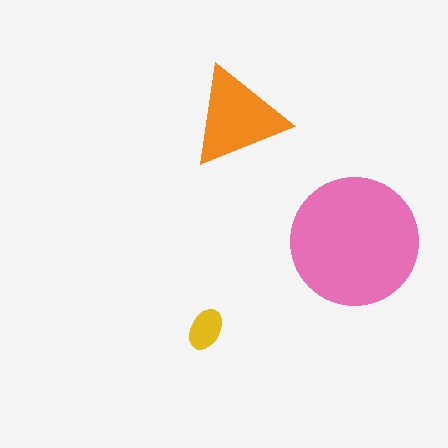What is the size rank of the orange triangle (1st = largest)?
2nd.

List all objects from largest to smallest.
The pink circle, the orange triangle, the yellow ellipse.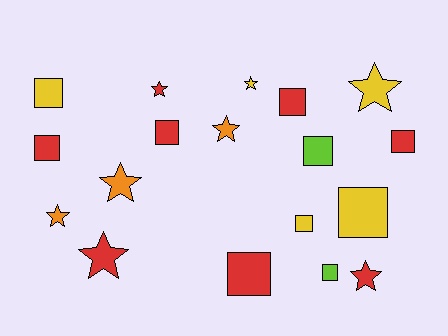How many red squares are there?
There are 5 red squares.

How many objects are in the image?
There are 18 objects.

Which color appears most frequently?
Red, with 8 objects.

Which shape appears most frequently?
Square, with 10 objects.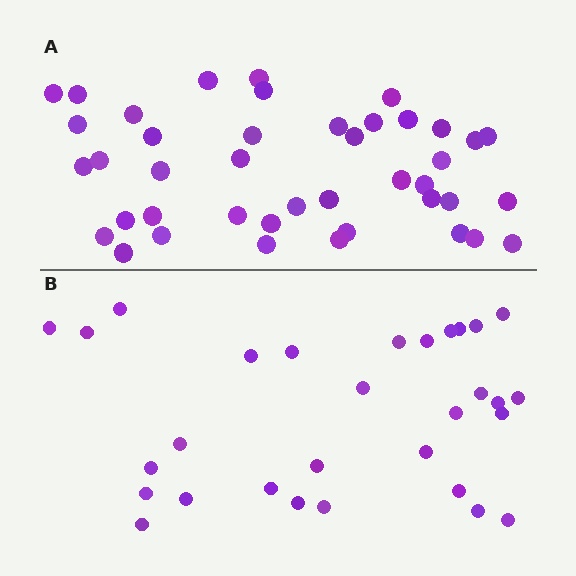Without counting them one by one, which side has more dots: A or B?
Region A (the top region) has more dots.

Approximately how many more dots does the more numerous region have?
Region A has roughly 12 or so more dots than region B.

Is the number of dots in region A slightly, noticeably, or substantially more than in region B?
Region A has noticeably more, but not dramatically so. The ratio is roughly 1.4 to 1.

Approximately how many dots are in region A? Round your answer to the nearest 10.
About 40 dots. (The exact count is 42, which rounds to 40.)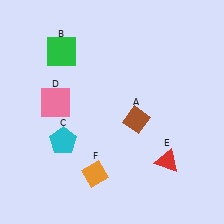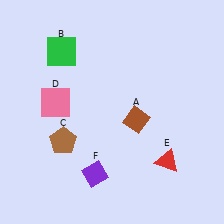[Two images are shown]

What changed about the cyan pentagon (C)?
In Image 1, C is cyan. In Image 2, it changed to brown.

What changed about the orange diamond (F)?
In Image 1, F is orange. In Image 2, it changed to purple.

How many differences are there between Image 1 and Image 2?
There are 2 differences between the two images.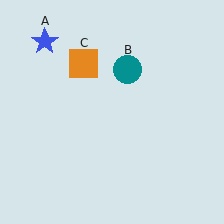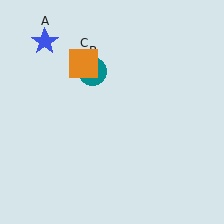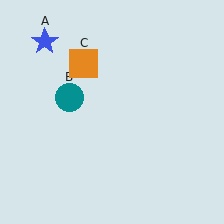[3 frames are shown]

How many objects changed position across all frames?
1 object changed position: teal circle (object B).